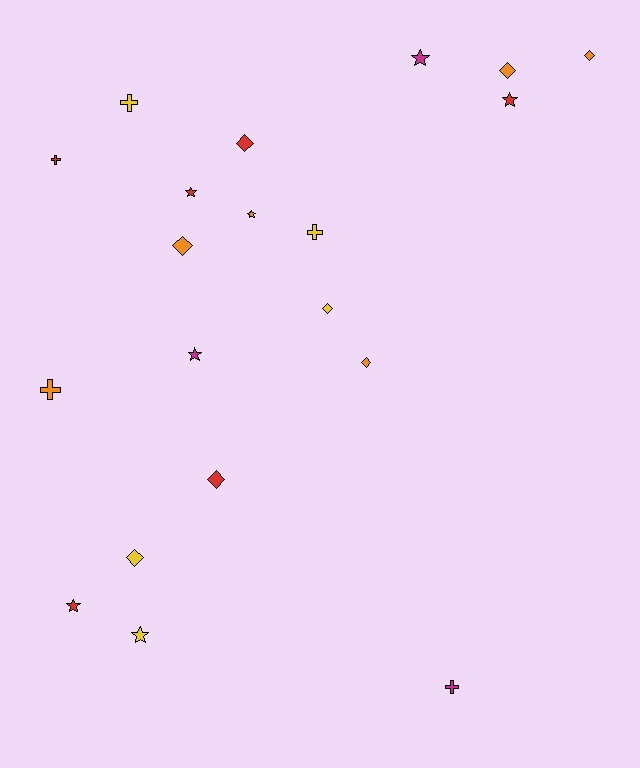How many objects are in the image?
There are 20 objects.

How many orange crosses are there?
There is 1 orange cross.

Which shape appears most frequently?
Diamond, with 8 objects.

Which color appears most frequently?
Red, with 6 objects.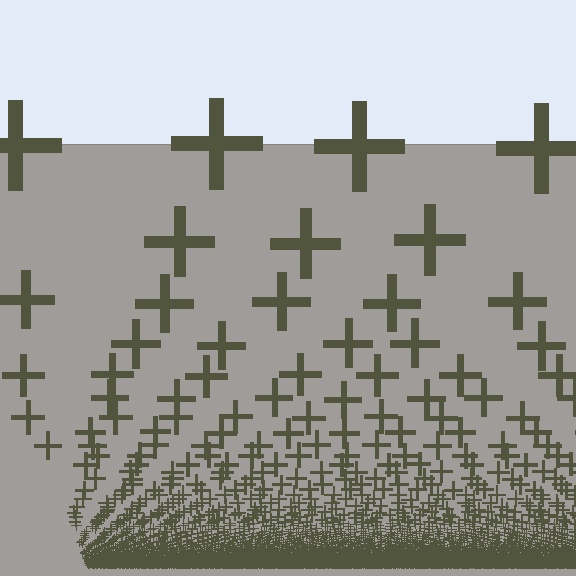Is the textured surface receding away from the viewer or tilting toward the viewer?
The surface appears to tilt toward the viewer. Texture elements get larger and sparser toward the top.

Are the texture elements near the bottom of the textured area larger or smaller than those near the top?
Smaller. The gradient is inverted — elements near the bottom are smaller and denser.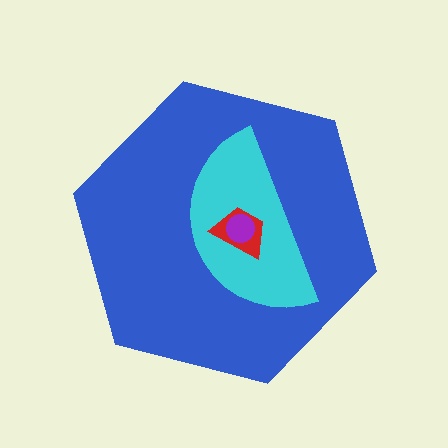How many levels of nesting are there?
4.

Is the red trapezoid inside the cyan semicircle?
Yes.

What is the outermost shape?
The blue hexagon.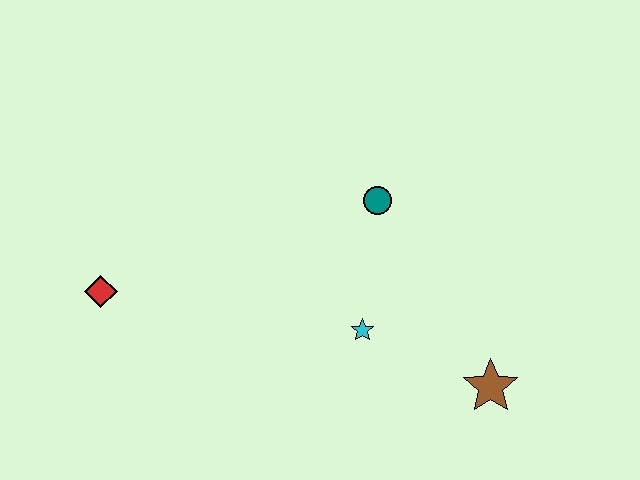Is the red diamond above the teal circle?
No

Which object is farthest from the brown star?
The red diamond is farthest from the brown star.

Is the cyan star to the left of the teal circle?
Yes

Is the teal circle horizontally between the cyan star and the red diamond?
No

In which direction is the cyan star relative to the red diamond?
The cyan star is to the right of the red diamond.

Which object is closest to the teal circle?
The cyan star is closest to the teal circle.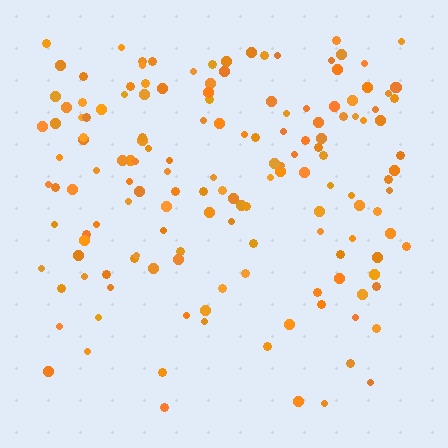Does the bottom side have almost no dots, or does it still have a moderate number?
Still a moderate number, just noticeably fewer than the top.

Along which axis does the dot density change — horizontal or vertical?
Vertical.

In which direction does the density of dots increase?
From bottom to top, with the top side densest.